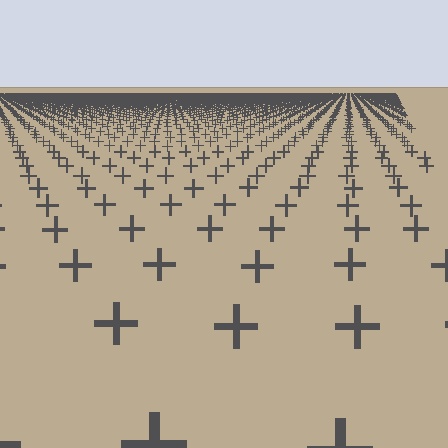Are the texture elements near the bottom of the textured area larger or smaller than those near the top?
Larger. Near the bottom, elements are closer to the viewer and appear at a bigger on-screen size.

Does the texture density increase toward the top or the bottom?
Density increases toward the top.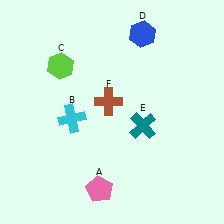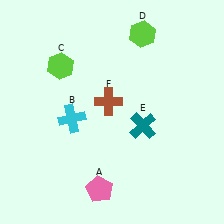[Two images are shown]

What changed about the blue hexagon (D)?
In Image 1, D is blue. In Image 2, it changed to lime.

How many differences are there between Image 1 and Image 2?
There is 1 difference between the two images.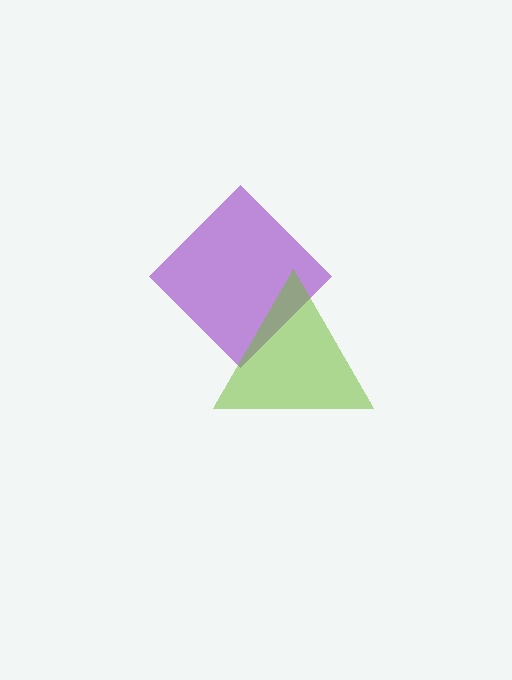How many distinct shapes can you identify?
There are 2 distinct shapes: a purple diamond, a lime triangle.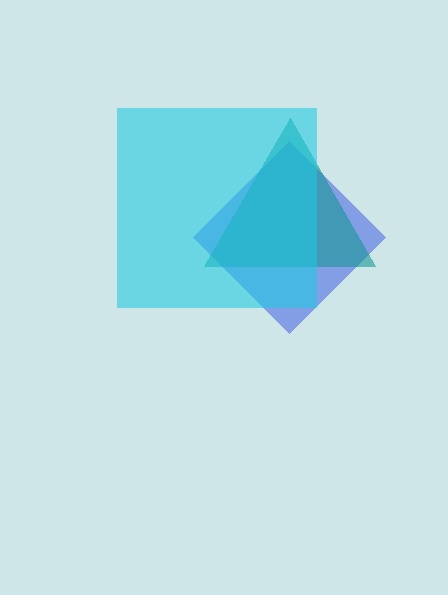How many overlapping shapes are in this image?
There are 3 overlapping shapes in the image.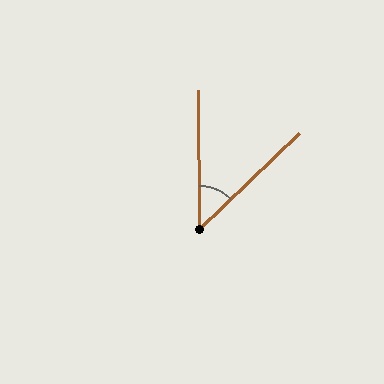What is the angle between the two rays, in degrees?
Approximately 47 degrees.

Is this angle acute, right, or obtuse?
It is acute.